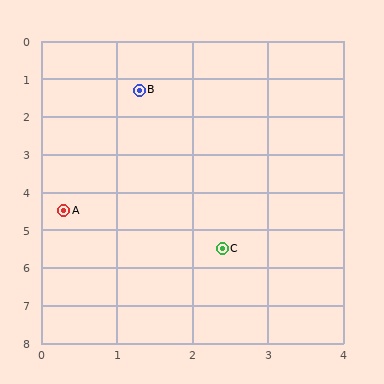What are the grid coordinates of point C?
Point C is at approximately (2.4, 5.5).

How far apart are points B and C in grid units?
Points B and C are about 4.3 grid units apart.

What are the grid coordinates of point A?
Point A is at approximately (0.3, 4.5).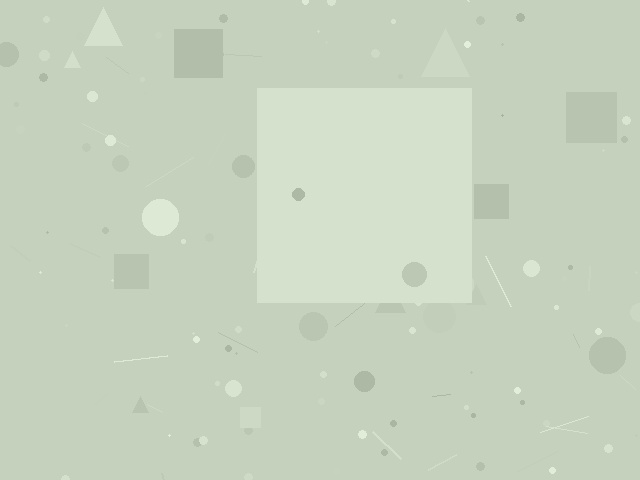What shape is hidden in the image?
A square is hidden in the image.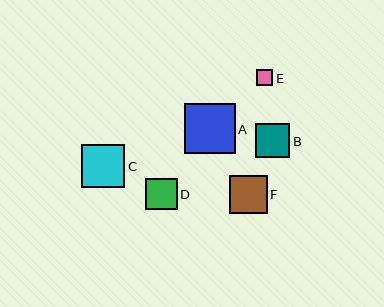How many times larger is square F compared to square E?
Square F is approximately 2.3 times the size of square E.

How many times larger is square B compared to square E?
Square B is approximately 2.1 times the size of square E.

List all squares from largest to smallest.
From largest to smallest: A, C, F, B, D, E.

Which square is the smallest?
Square E is the smallest with a size of approximately 16 pixels.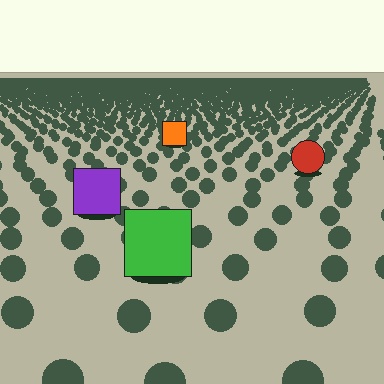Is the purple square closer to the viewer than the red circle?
Yes. The purple square is closer — you can tell from the texture gradient: the ground texture is coarser near it.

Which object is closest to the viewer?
The green square is closest. The texture marks near it are larger and more spread out.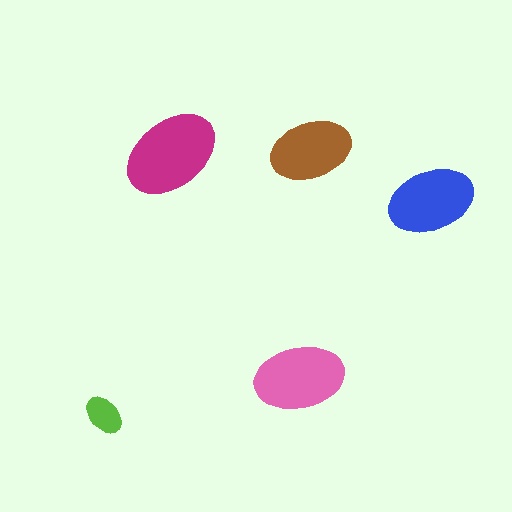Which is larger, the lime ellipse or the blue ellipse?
The blue one.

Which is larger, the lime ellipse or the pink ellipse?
The pink one.